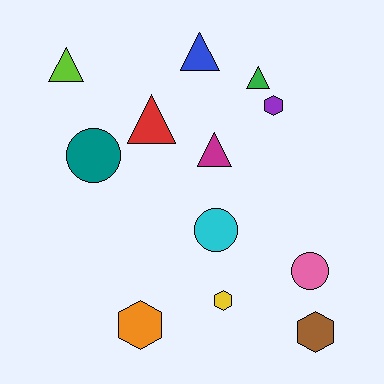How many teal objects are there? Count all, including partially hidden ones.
There is 1 teal object.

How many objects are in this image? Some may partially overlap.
There are 12 objects.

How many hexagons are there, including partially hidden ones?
There are 4 hexagons.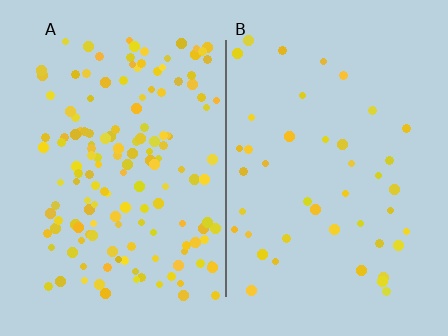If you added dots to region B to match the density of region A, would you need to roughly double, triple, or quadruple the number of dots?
Approximately quadruple.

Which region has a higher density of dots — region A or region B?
A (the left).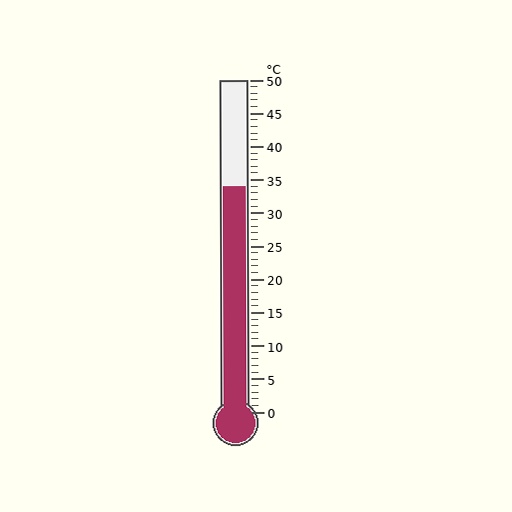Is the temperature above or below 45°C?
The temperature is below 45°C.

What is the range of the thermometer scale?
The thermometer scale ranges from 0°C to 50°C.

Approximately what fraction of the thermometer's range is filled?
The thermometer is filled to approximately 70% of its range.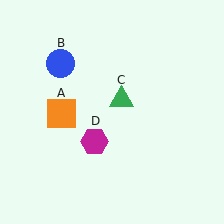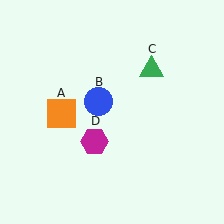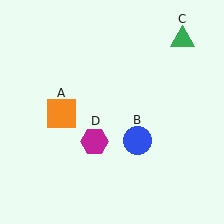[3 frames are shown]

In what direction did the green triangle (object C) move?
The green triangle (object C) moved up and to the right.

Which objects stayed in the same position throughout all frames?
Orange square (object A) and magenta hexagon (object D) remained stationary.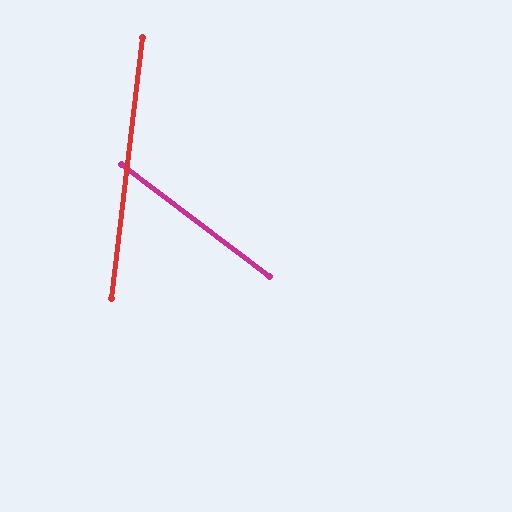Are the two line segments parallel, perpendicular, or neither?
Neither parallel nor perpendicular — they differ by about 59°.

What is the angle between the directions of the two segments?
Approximately 59 degrees.